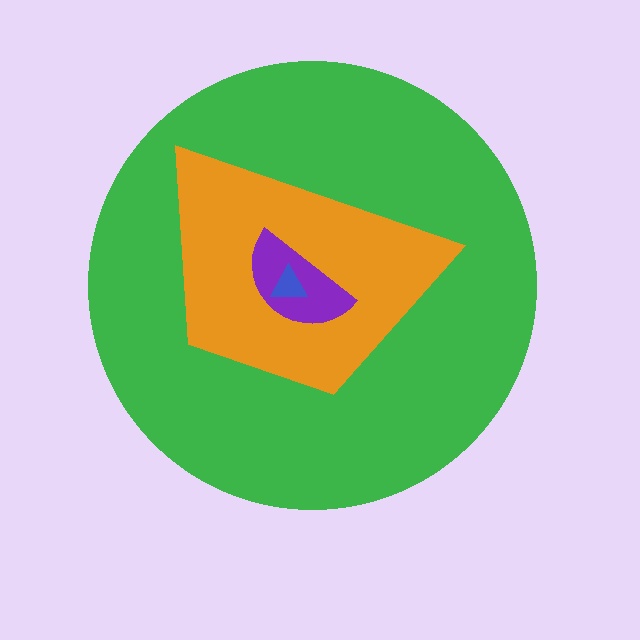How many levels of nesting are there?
4.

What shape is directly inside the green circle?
The orange trapezoid.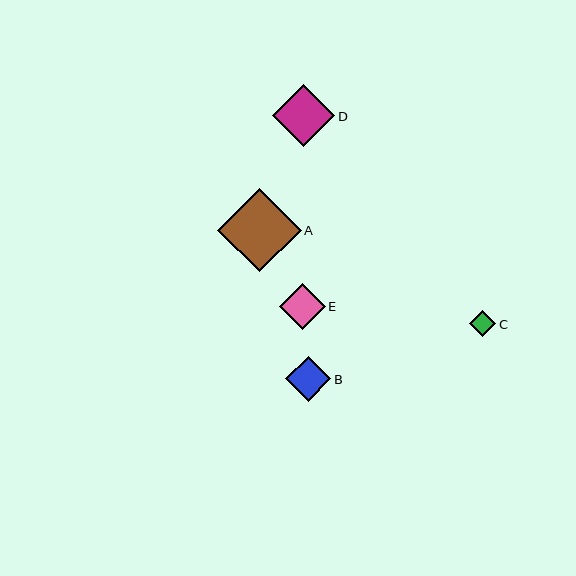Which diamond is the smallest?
Diamond C is the smallest with a size of approximately 26 pixels.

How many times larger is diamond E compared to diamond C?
Diamond E is approximately 1.8 times the size of diamond C.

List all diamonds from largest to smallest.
From largest to smallest: A, D, E, B, C.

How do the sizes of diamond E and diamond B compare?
Diamond E and diamond B are approximately the same size.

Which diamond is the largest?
Diamond A is the largest with a size of approximately 84 pixels.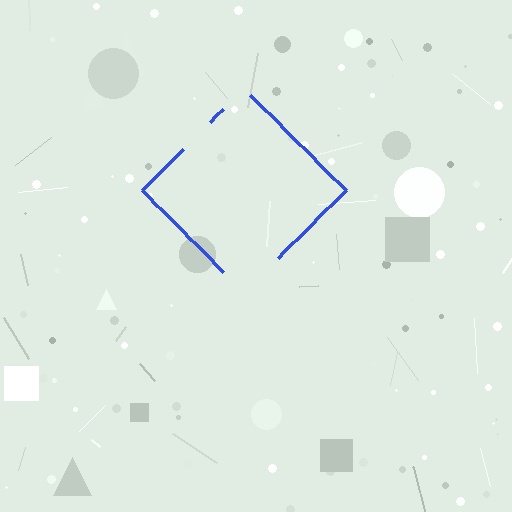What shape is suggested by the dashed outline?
The dashed outline suggests a diamond.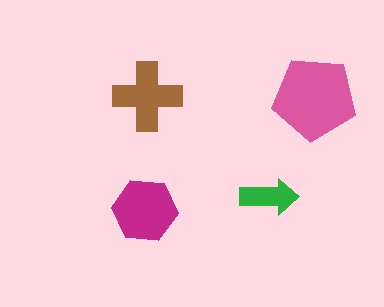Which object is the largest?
The pink pentagon.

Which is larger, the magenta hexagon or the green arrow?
The magenta hexagon.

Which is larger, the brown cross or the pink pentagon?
The pink pentagon.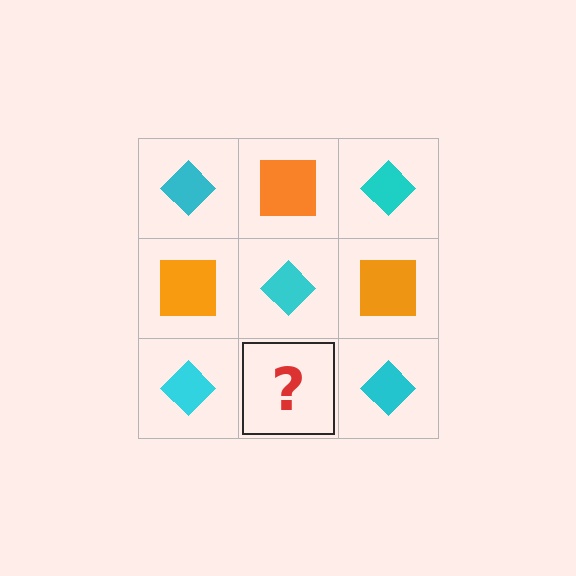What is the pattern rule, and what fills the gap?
The rule is that it alternates cyan diamond and orange square in a checkerboard pattern. The gap should be filled with an orange square.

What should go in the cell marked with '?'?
The missing cell should contain an orange square.